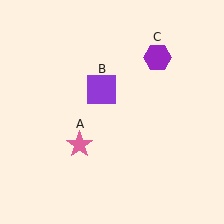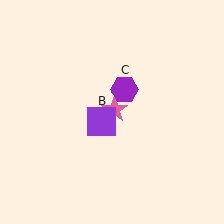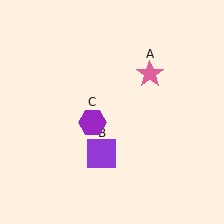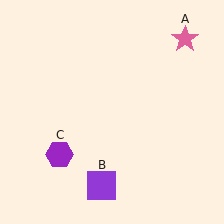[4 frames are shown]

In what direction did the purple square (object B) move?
The purple square (object B) moved down.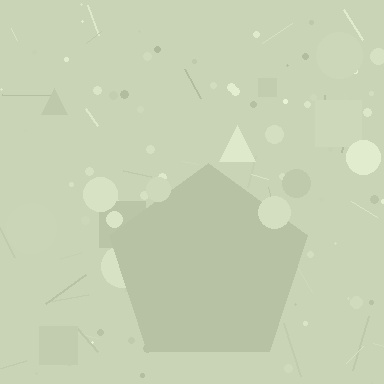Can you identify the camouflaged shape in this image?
The camouflaged shape is a pentagon.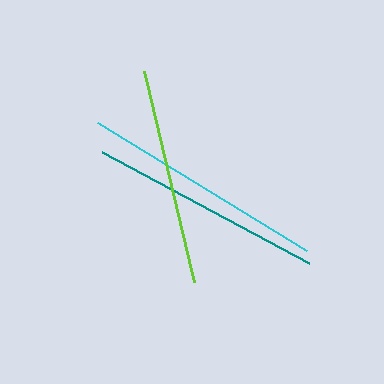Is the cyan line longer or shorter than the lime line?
The cyan line is longer than the lime line.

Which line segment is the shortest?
The lime line is the shortest at approximately 217 pixels.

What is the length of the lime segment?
The lime segment is approximately 217 pixels long.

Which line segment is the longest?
The cyan line is the longest at approximately 245 pixels.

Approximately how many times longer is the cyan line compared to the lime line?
The cyan line is approximately 1.1 times the length of the lime line.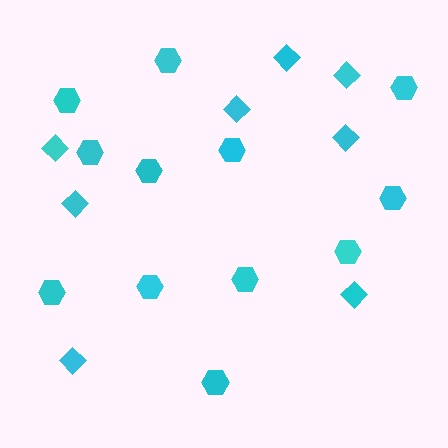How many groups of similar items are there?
There are 2 groups: one group of diamonds (8) and one group of hexagons (12).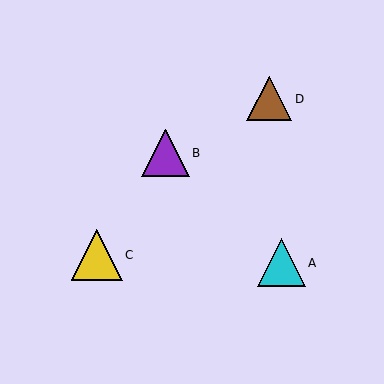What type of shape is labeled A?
Shape A is a cyan triangle.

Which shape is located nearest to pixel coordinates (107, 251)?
The yellow triangle (labeled C) at (97, 255) is nearest to that location.